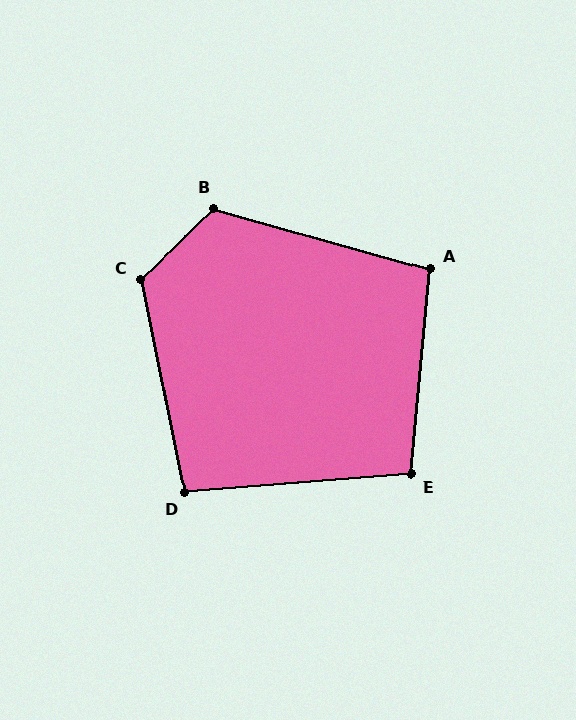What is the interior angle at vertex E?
Approximately 100 degrees (obtuse).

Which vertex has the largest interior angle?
C, at approximately 122 degrees.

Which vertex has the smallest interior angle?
D, at approximately 97 degrees.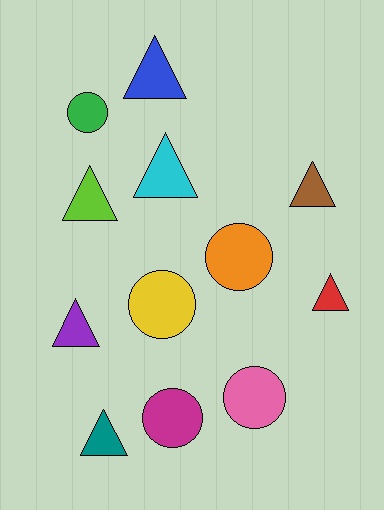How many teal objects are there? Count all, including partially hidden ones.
There is 1 teal object.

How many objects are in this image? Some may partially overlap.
There are 12 objects.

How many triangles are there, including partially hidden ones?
There are 7 triangles.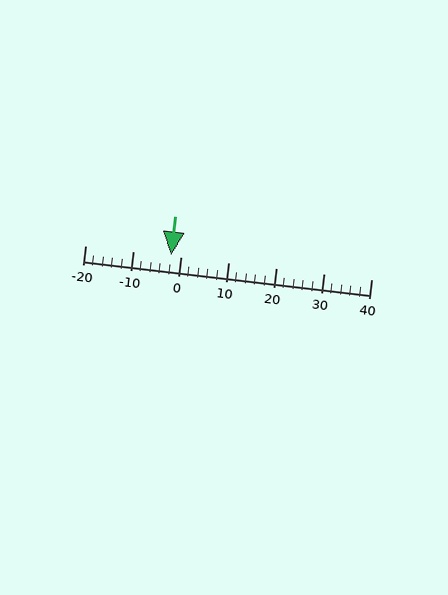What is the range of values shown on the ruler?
The ruler shows values from -20 to 40.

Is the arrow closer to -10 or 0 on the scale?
The arrow is closer to 0.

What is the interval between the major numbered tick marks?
The major tick marks are spaced 10 units apart.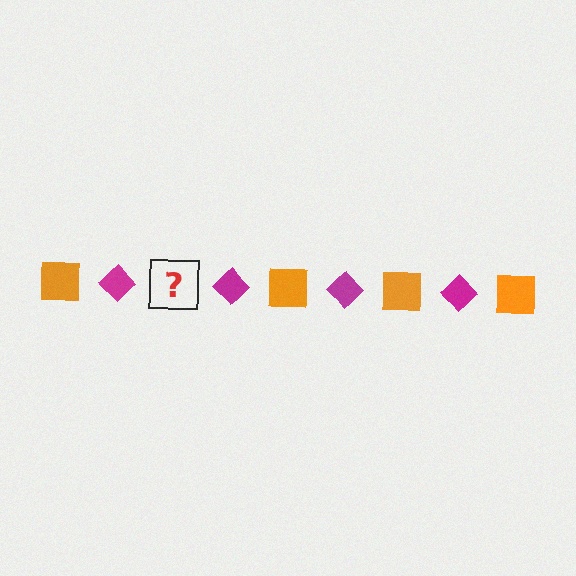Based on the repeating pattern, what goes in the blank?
The blank should be an orange square.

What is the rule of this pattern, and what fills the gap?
The rule is that the pattern alternates between orange square and magenta diamond. The gap should be filled with an orange square.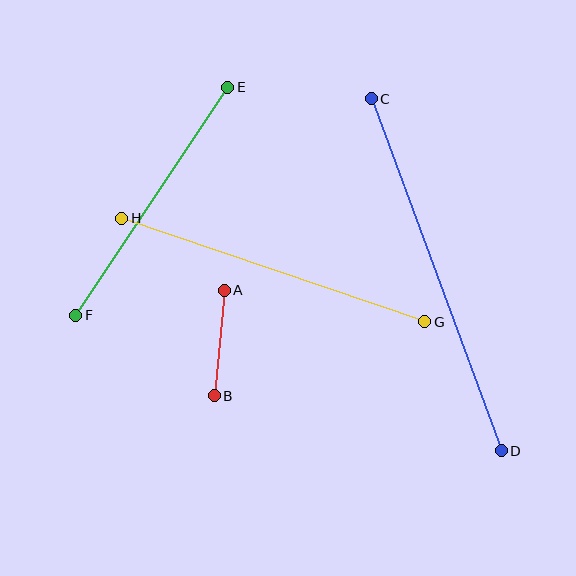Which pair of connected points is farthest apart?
Points C and D are farthest apart.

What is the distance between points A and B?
The distance is approximately 106 pixels.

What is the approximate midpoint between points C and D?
The midpoint is at approximately (436, 275) pixels.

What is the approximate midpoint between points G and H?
The midpoint is at approximately (273, 270) pixels.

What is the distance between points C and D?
The distance is approximately 375 pixels.